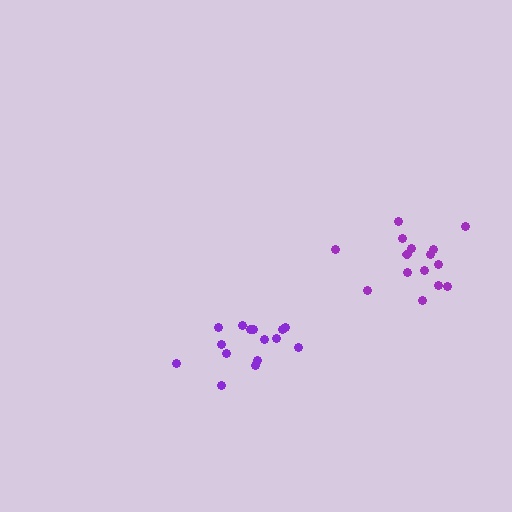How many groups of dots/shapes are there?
There are 2 groups.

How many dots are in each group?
Group 1: 15 dots, Group 2: 15 dots (30 total).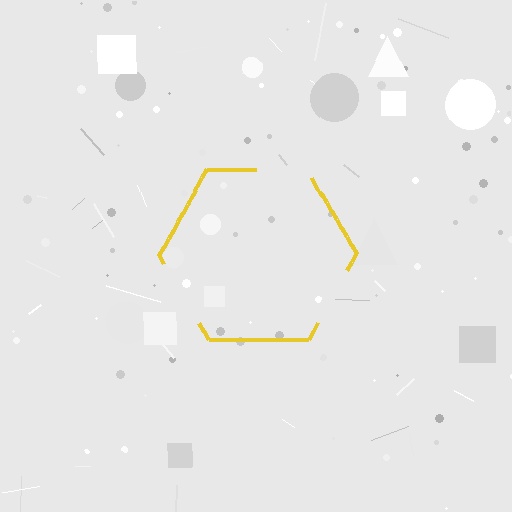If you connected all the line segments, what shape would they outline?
They would outline a hexagon.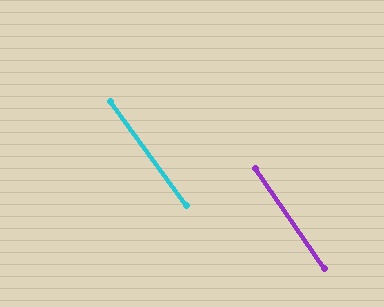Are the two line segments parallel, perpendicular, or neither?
Parallel — their directions differ by only 1.7°.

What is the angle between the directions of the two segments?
Approximately 2 degrees.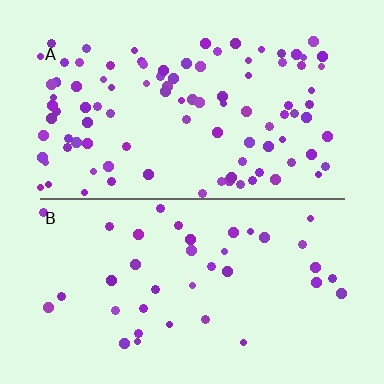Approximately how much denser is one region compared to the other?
Approximately 2.6× — region A over region B.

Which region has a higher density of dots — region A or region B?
A (the top).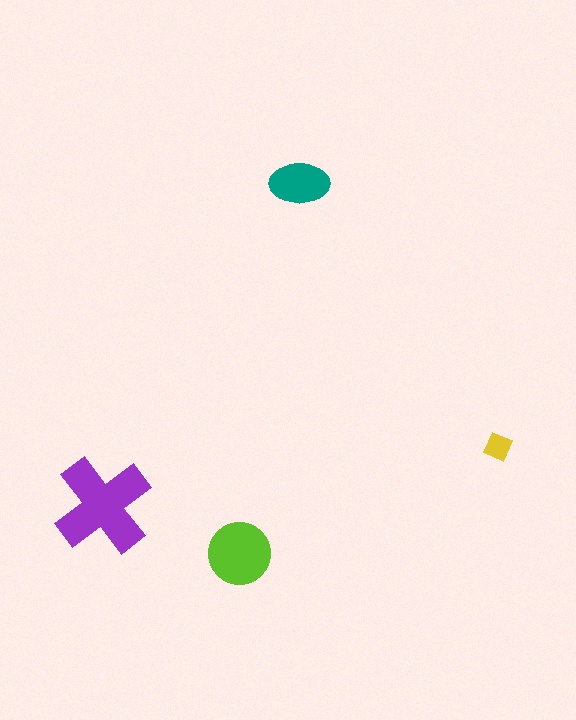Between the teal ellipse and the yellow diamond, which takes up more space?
The teal ellipse.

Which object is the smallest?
The yellow diamond.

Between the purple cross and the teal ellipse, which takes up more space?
The purple cross.